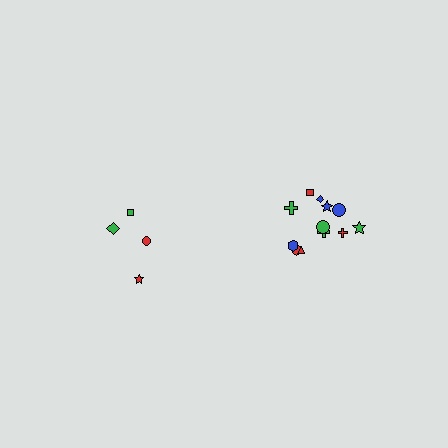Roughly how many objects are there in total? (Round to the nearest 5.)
Roughly 15 objects in total.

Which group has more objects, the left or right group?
The right group.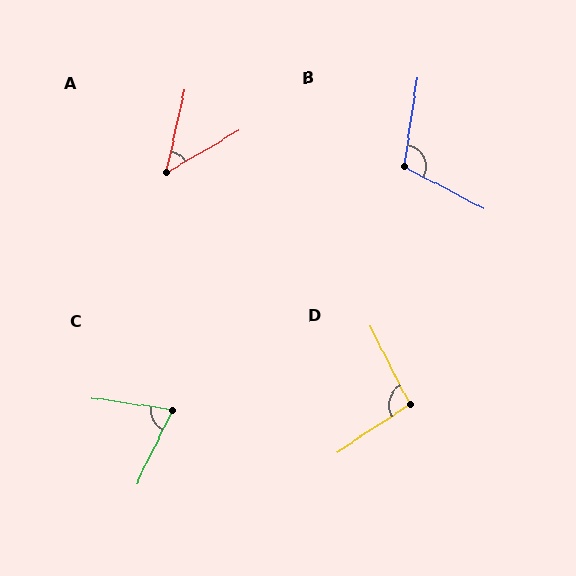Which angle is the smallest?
A, at approximately 47 degrees.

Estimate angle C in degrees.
Approximately 72 degrees.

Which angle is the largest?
B, at approximately 110 degrees.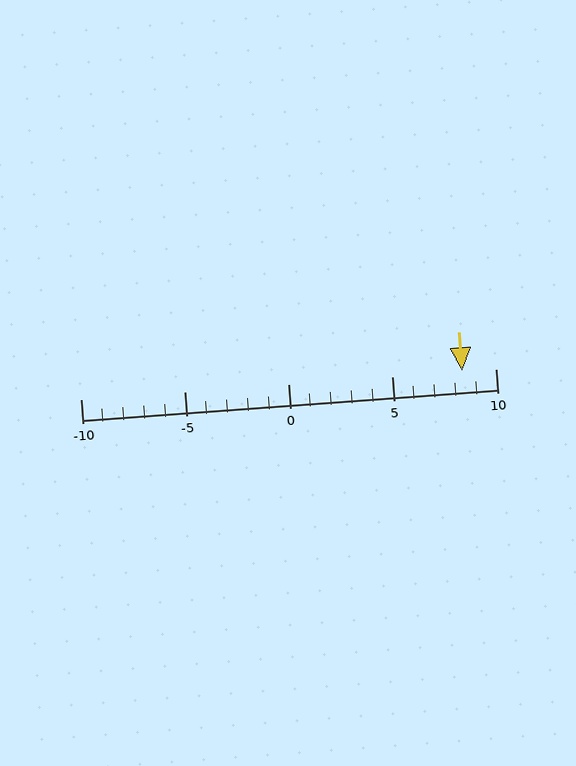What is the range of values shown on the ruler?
The ruler shows values from -10 to 10.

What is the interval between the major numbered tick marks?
The major tick marks are spaced 5 units apart.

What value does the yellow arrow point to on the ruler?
The yellow arrow points to approximately 8.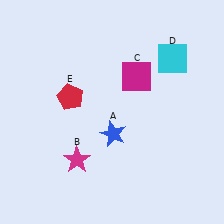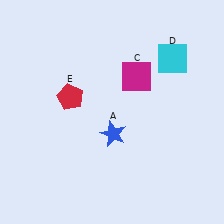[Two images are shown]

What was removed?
The magenta star (B) was removed in Image 2.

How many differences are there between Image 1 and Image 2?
There is 1 difference between the two images.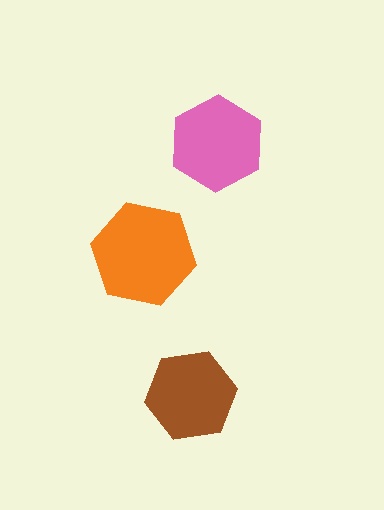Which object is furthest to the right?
The pink hexagon is rightmost.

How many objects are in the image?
There are 3 objects in the image.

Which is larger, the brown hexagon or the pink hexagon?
The pink one.